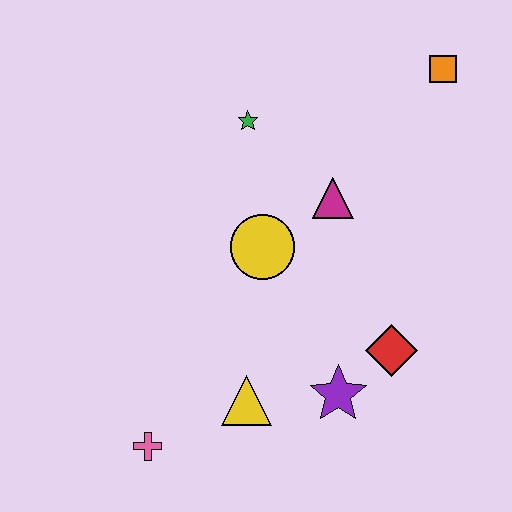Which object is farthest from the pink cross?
The orange square is farthest from the pink cross.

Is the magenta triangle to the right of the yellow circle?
Yes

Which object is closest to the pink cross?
The yellow triangle is closest to the pink cross.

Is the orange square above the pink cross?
Yes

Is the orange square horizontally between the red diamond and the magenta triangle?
No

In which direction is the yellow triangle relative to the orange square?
The yellow triangle is below the orange square.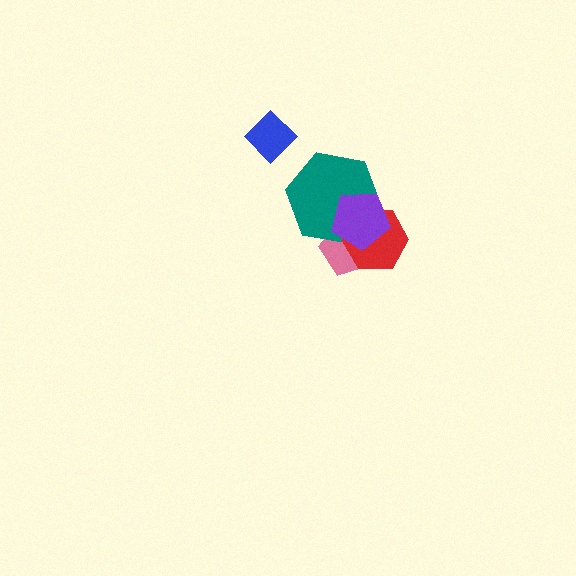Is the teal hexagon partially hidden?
Yes, it is partially covered by another shape.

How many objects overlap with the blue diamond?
0 objects overlap with the blue diamond.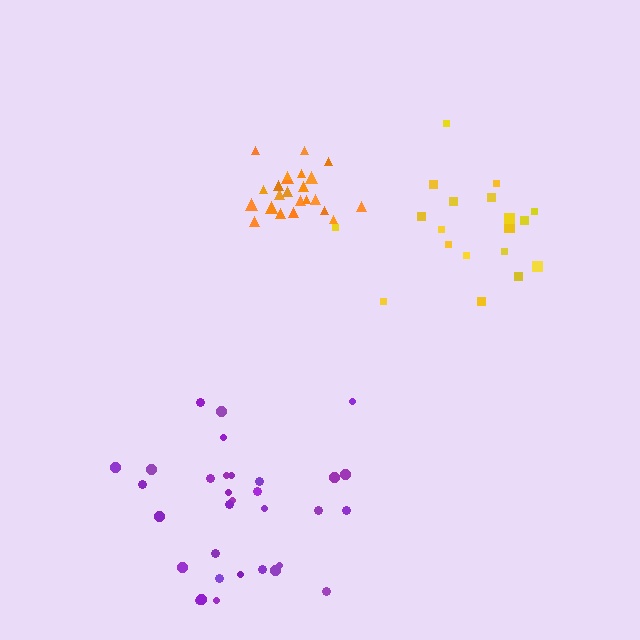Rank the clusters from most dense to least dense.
orange, purple, yellow.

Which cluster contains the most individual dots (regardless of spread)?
Purple (32).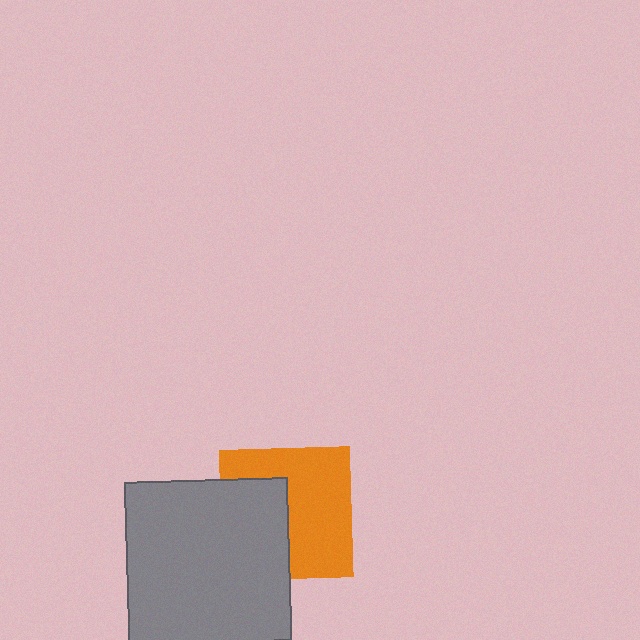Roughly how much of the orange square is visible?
About half of it is visible (roughly 59%).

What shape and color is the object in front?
The object in front is a gray square.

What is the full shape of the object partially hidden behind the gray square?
The partially hidden object is an orange square.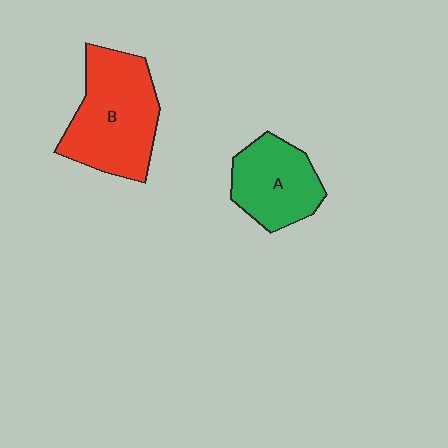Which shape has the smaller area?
Shape A (green).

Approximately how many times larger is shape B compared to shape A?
Approximately 1.5 times.